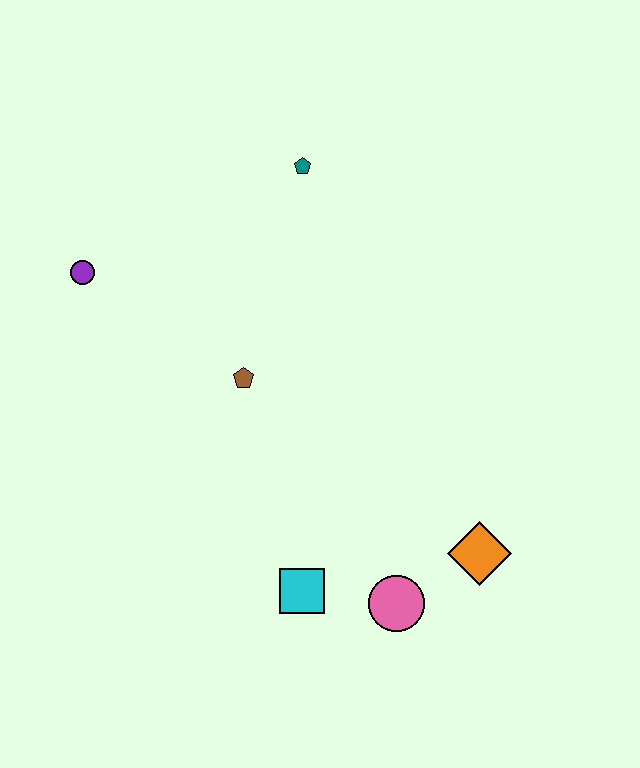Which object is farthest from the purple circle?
The orange diamond is farthest from the purple circle.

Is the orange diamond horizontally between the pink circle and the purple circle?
No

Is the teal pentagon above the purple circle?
Yes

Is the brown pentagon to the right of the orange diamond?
No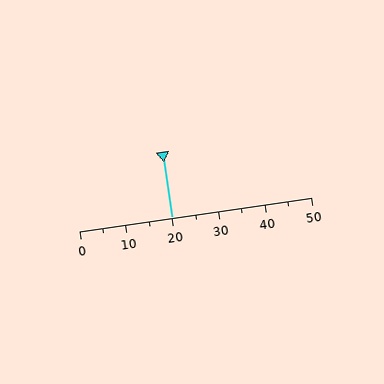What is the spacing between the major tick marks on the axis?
The major ticks are spaced 10 apart.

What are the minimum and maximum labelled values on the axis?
The axis runs from 0 to 50.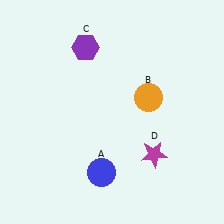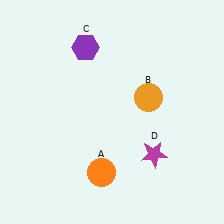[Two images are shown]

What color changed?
The circle (A) changed from blue in Image 1 to orange in Image 2.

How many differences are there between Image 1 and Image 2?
There is 1 difference between the two images.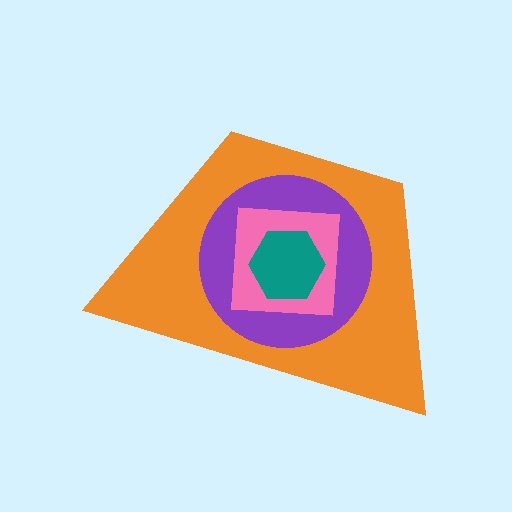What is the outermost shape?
The orange trapezoid.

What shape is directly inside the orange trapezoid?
The purple circle.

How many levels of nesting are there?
4.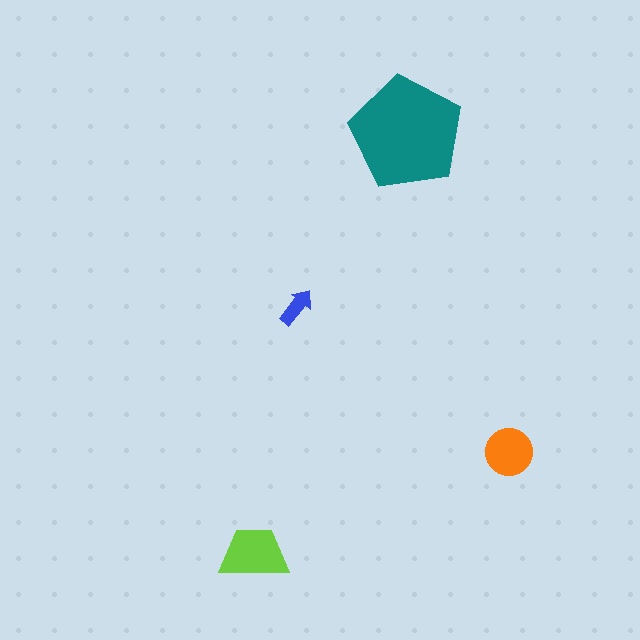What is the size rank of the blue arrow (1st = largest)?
4th.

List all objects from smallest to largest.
The blue arrow, the orange circle, the lime trapezoid, the teal pentagon.